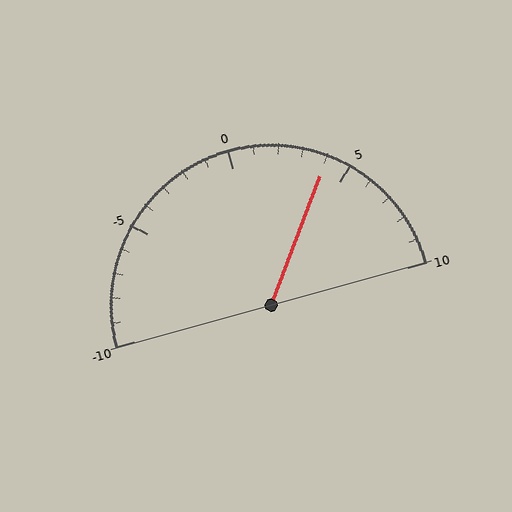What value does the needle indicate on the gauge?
The needle indicates approximately 4.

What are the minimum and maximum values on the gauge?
The gauge ranges from -10 to 10.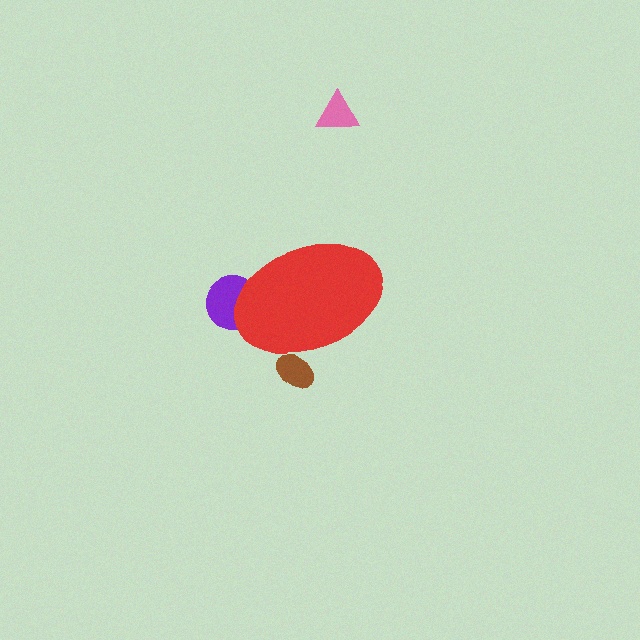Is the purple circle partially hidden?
Yes, the purple circle is partially hidden behind the red ellipse.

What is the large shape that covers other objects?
A red ellipse.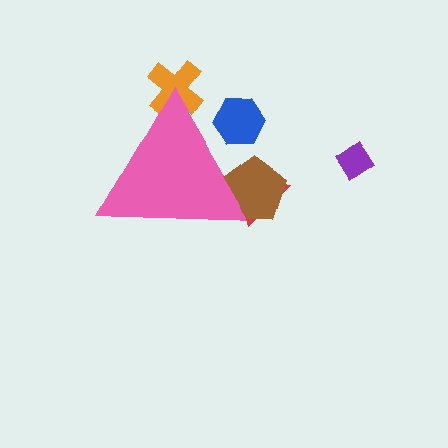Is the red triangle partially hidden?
Yes, the red triangle is partially hidden behind the pink triangle.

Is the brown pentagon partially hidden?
Yes, the brown pentagon is partially hidden behind the pink triangle.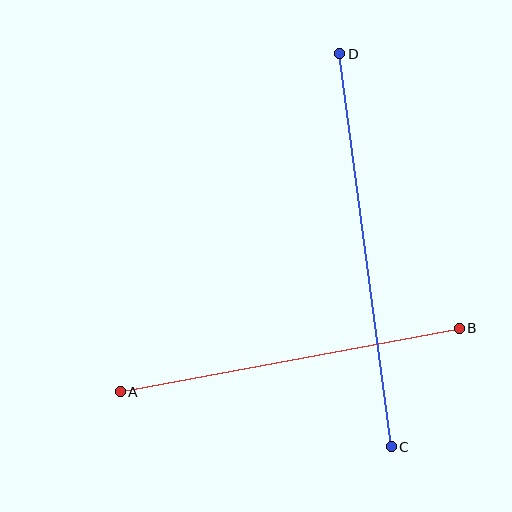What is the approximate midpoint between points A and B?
The midpoint is at approximately (290, 360) pixels.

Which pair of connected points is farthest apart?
Points C and D are farthest apart.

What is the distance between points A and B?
The distance is approximately 345 pixels.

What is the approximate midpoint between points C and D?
The midpoint is at approximately (366, 250) pixels.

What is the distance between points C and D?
The distance is approximately 396 pixels.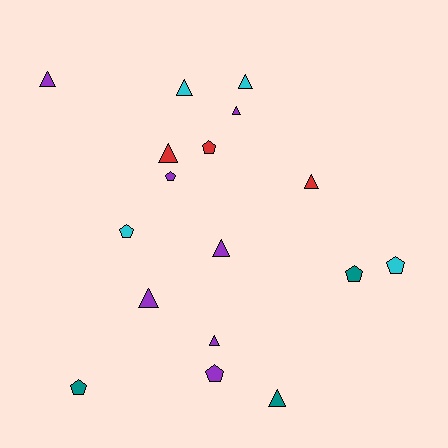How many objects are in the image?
There are 17 objects.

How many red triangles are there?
There are 2 red triangles.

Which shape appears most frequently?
Triangle, with 10 objects.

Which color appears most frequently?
Purple, with 7 objects.